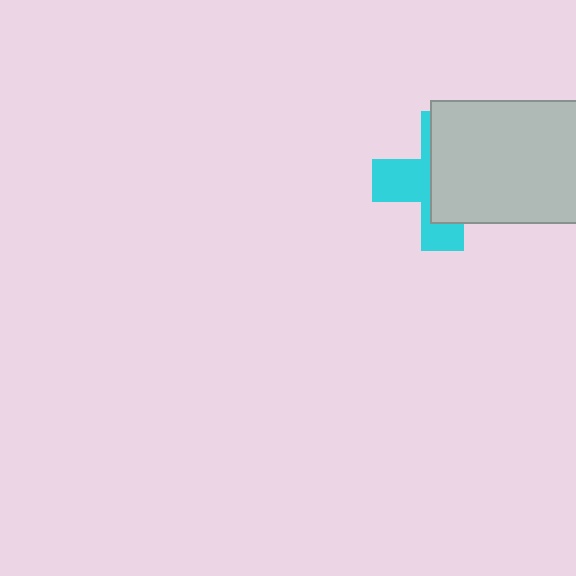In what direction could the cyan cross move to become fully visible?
The cyan cross could move left. That would shift it out from behind the light gray rectangle entirely.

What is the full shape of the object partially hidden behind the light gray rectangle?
The partially hidden object is a cyan cross.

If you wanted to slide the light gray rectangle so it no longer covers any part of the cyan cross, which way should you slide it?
Slide it right — that is the most direct way to separate the two shapes.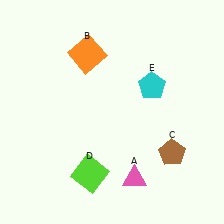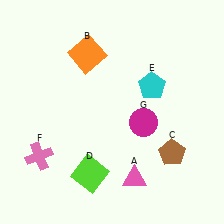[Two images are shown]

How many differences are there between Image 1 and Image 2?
There are 2 differences between the two images.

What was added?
A pink cross (F), a magenta circle (G) were added in Image 2.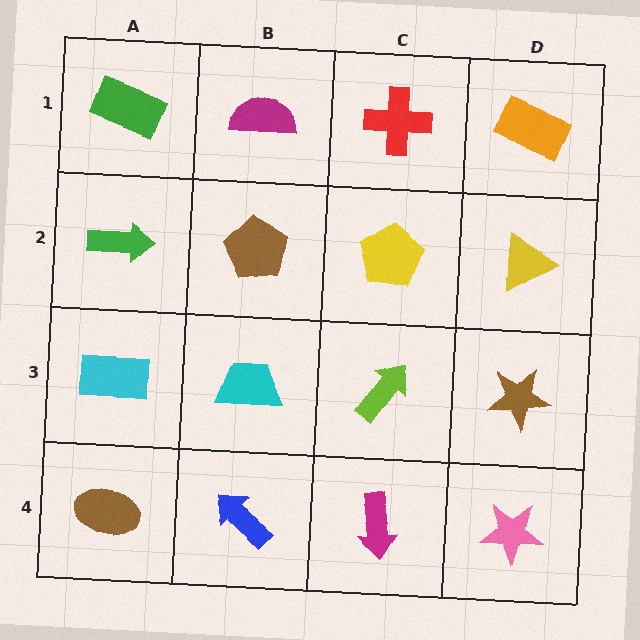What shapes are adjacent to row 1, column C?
A yellow pentagon (row 2, column C), a magenta semicircle (row 1, column B), an orange rectangle (row 1, column D).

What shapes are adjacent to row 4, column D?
A brown star (row 3, column D), a magenta arrow (row 4, column C).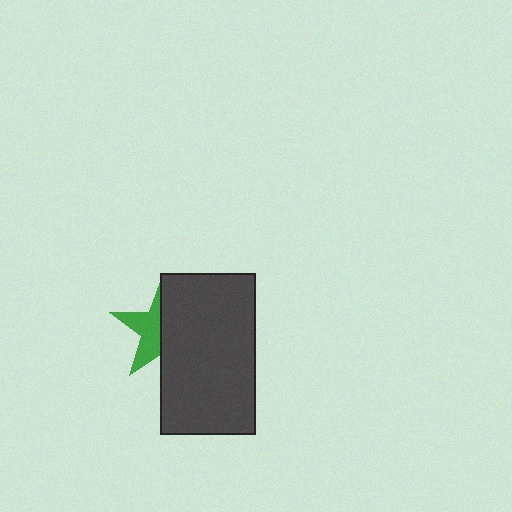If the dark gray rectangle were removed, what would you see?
You would see the complete green star.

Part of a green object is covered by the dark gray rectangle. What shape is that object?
It is a star.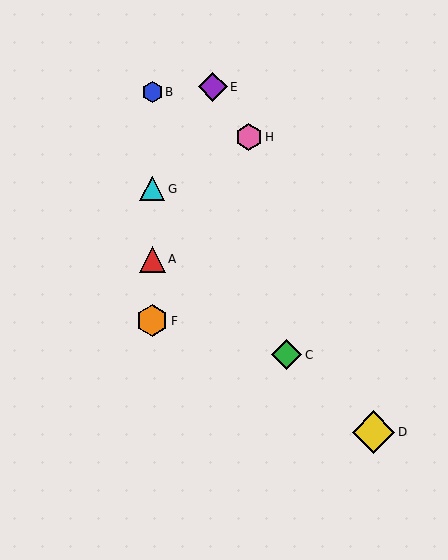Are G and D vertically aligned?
No, G is at x≈152 and D is at x≈374.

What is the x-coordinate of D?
Object D is at x≈374.